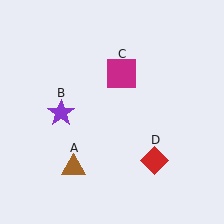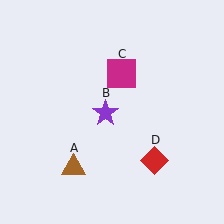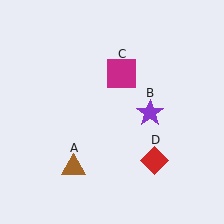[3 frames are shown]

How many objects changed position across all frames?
1 object changed position: purple star (object B).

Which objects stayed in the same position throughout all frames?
Brown triangle (object A) and magenta square (object C) and red diamond (object D) remained stationary.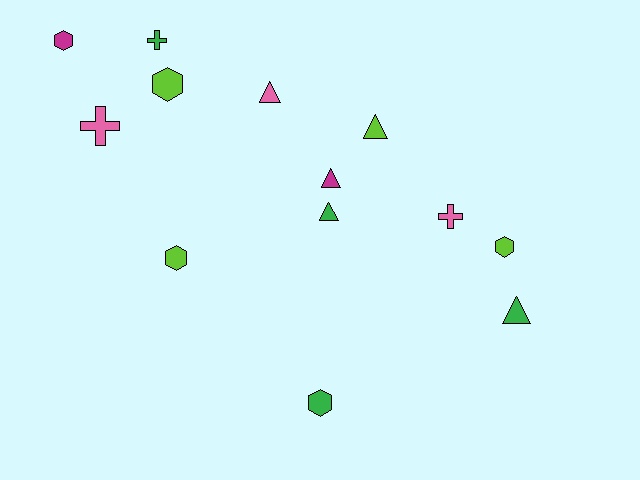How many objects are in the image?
There are 13 objects.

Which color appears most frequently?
Green, with 4 objects.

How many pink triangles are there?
There is 1 pink triangle.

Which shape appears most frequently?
Hexagon, with 5 objects.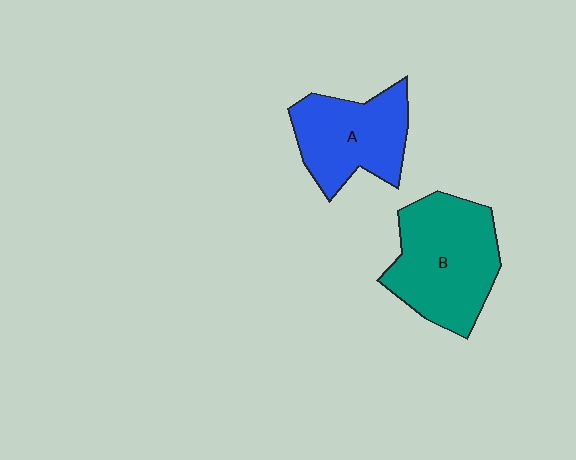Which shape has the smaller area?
Shape A (blue).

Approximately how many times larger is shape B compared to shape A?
Approximately 1.3 times.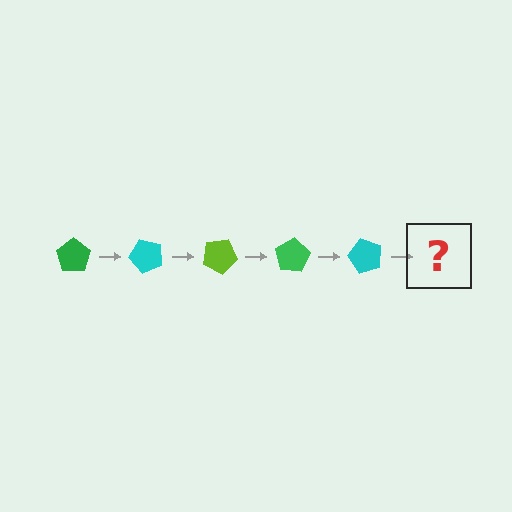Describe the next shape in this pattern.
It should be a lime pentagon, rotated 250 degrees from the start.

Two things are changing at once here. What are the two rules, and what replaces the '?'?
The two rules are that it rotates 50 degrees each step and the color cycles through green, cyan, and lime. The '?' should be a lime pentagon, rotated 250 degrees from the start.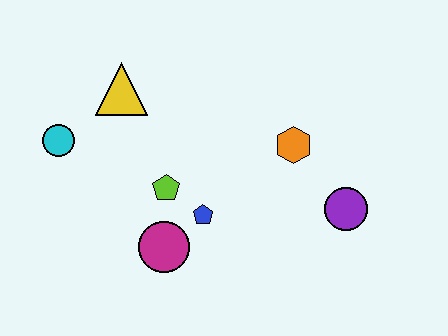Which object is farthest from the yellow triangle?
The purple circle is farthest from the yellow triangle.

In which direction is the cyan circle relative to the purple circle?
The cyan circle is to the left of the purple circle.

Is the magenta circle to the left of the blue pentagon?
Yes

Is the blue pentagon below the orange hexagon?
Yes